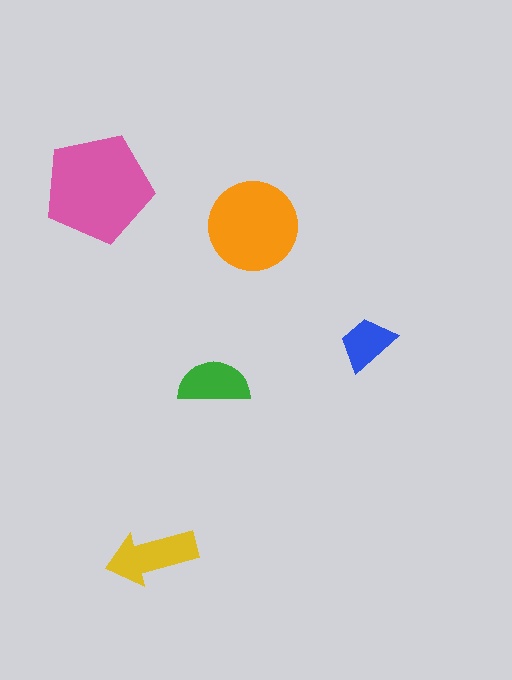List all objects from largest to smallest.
The pink pentagon, the orange circle, the yellow arrow, the green semicircle, the blue trapezoid.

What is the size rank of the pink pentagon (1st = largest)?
1st.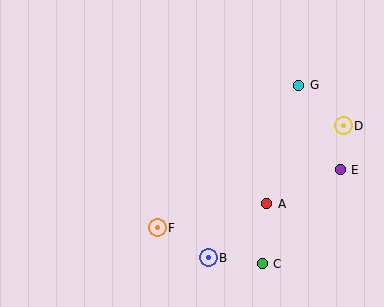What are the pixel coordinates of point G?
Point G is at (299, 85).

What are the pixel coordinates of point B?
Point B is at (208, 258).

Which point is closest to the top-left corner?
Point F is closest to the top-left corner.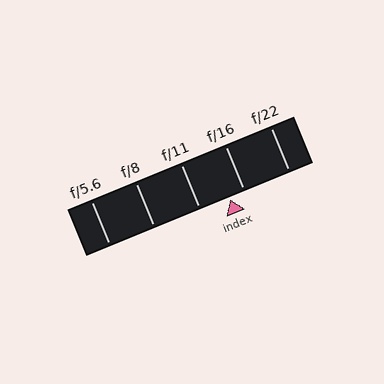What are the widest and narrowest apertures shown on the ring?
The widest aperture shown is f/5.6 and the narrowest is f/22.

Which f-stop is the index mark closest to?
The index mark is closest to f/16.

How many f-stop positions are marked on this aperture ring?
There are 5 f-stop positions marked.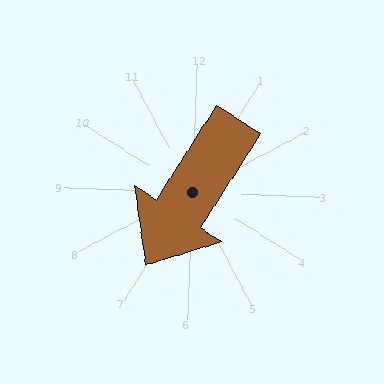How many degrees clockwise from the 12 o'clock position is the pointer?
Approximately 211 degrees.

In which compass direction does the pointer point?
Southwest.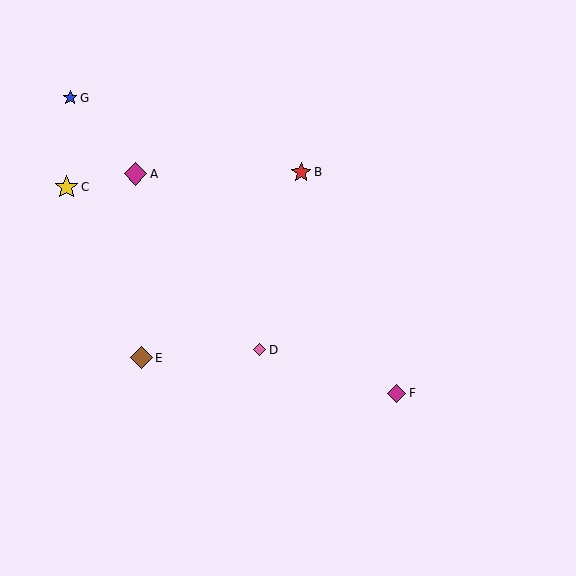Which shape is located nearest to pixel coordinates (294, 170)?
The red star (labeled B) at (301, 173) is nearest to that location.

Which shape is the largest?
The yellow star (labeled C) is the largest.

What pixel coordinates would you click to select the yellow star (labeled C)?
Click at (67, 187) to select the yellow star C.